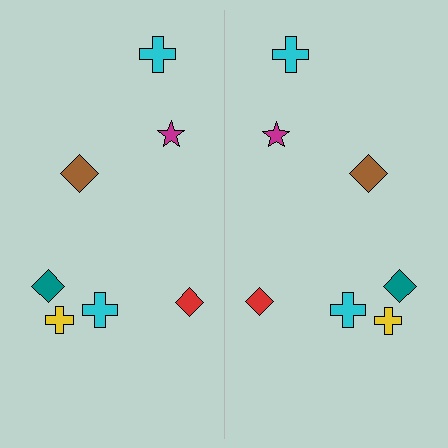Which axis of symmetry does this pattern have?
The pattern has a vertical axis of symmetry running through the center of the image.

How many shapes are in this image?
There are 14 shapes in this image.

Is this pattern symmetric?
Yes, this pattern has bilateral (reflection) symmetry.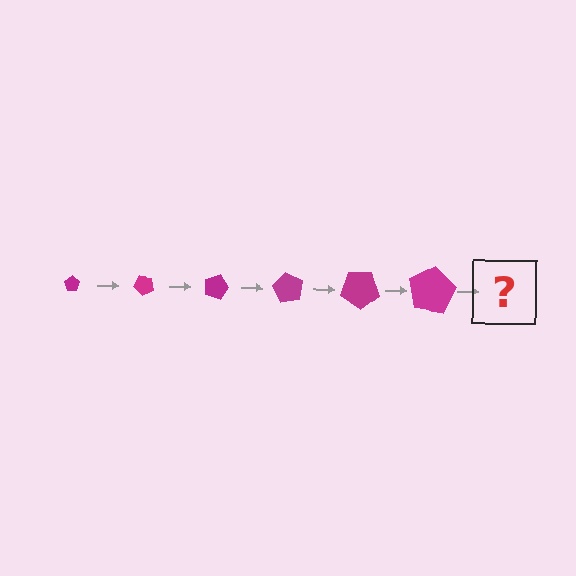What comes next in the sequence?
The next element should be a pentagon, larger than the previous one and rotated 270 degrees from the start.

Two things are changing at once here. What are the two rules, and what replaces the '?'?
The two rules are that the pentagon grows larger each step and it rotates 45 degrees each step. The '?' should be a pentagon, larger than the previous one and rotated 270 degrees from the start.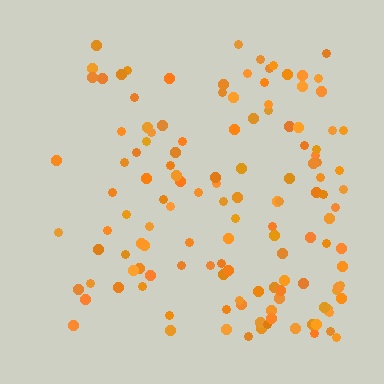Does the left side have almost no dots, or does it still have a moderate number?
Still a moderate number, just noticeably fewer than the right.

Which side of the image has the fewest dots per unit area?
The left.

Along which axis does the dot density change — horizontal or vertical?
Horizontal.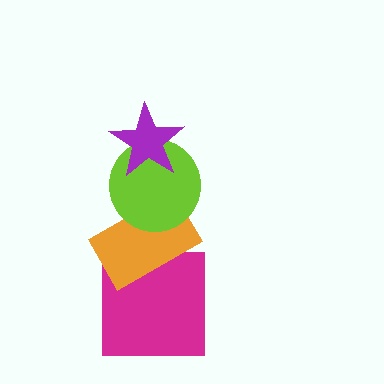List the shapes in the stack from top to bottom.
From top to bottom: the purple star, the lime circle, the orange rectangle, the magenta square.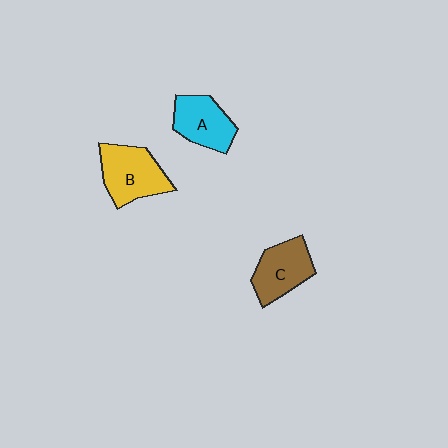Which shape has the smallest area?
Shape A (cyan).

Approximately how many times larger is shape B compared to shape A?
Approximately 1.2 times.